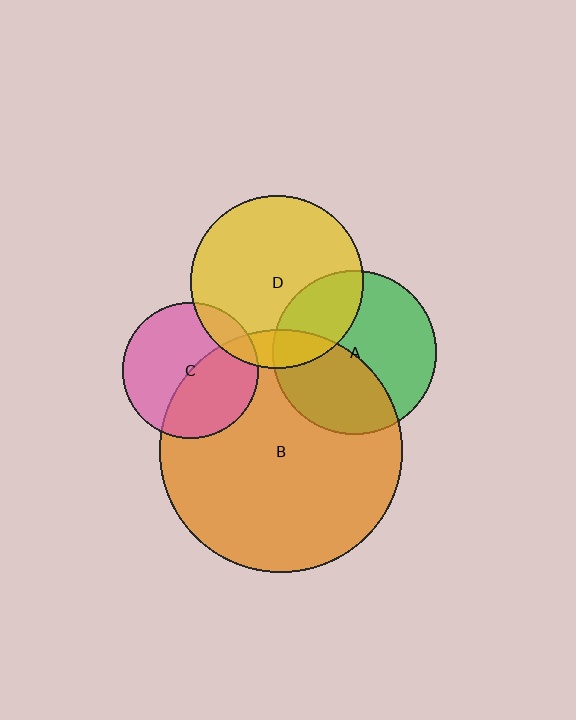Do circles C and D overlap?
Yes.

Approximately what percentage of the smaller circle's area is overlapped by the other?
Approximately 15%.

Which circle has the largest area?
Circle B (orange).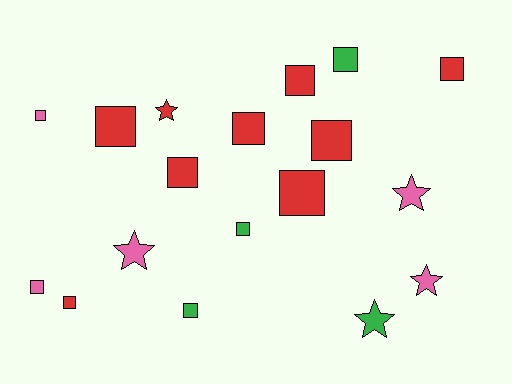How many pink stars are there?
There are 3 pink stars.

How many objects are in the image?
There are 18 objects.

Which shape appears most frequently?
Square, with 13 objects.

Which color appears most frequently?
Red, with 9 objects.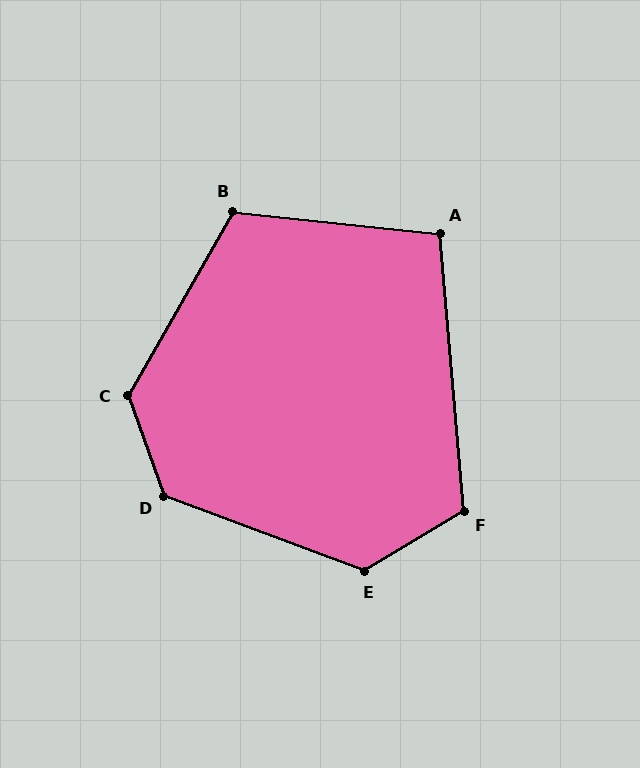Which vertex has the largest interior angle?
C, at approximately 131 degrees.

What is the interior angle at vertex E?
Approximately 129 degrees (obtuse).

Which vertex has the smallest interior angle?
A, at approximately 101 degrees.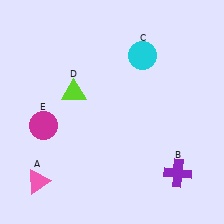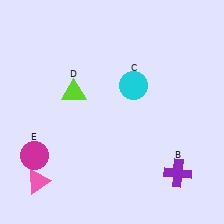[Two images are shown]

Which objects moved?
The objects that moved are: the cyan circle (C), the magenta circle (E).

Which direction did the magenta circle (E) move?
The magenta circle (E) moved down.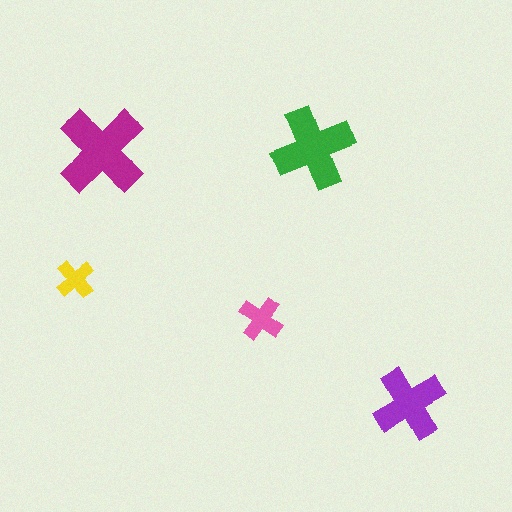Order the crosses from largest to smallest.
the magenta one, the green one, the purple one, the pink one, the yellow one.